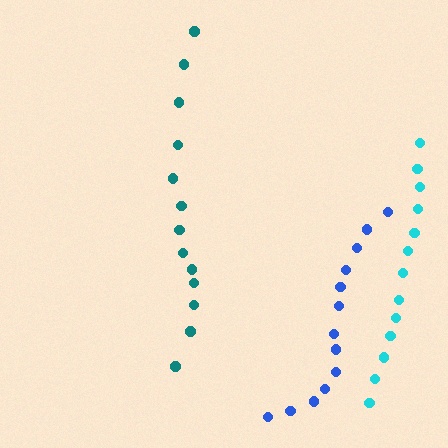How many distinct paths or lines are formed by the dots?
There are 3 distinct paths.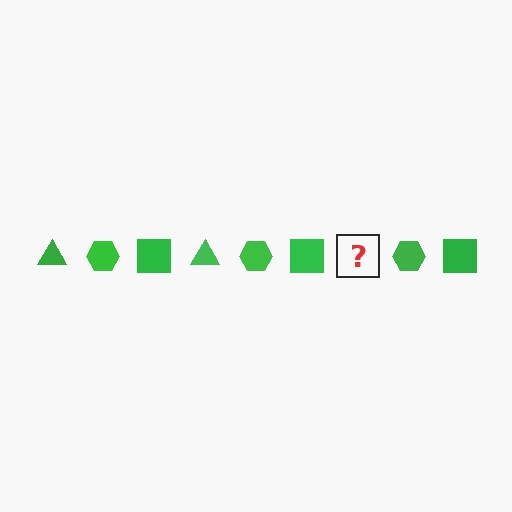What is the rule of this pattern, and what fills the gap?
The rule is that the pattern cycles through triangle, hexagon, square shapes in green. The gap should be filled with a green triangle.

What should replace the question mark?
The question mark should be replaced with a green triangle.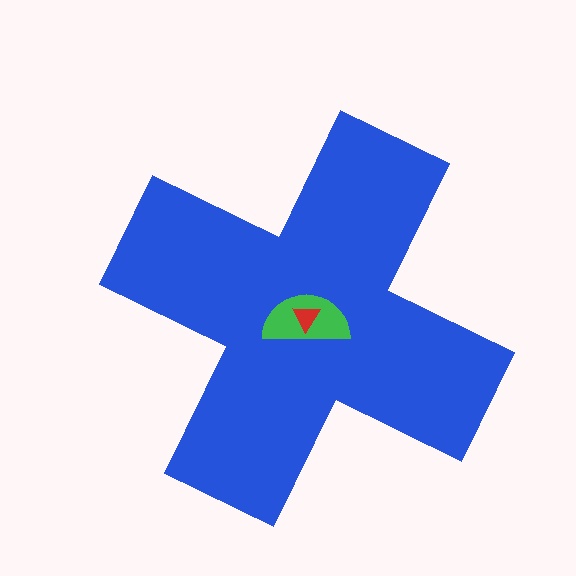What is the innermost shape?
The red triangle.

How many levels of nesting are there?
3.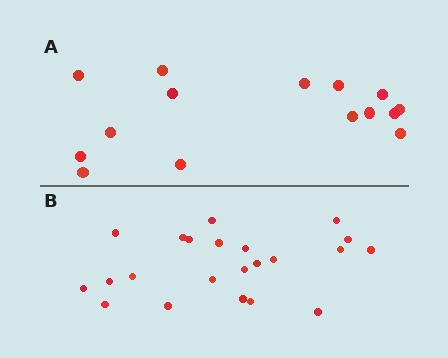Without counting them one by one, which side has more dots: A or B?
Region B (the bottom region) has more dots.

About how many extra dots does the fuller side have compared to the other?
Region B has roughly 8 or so more dots than region A.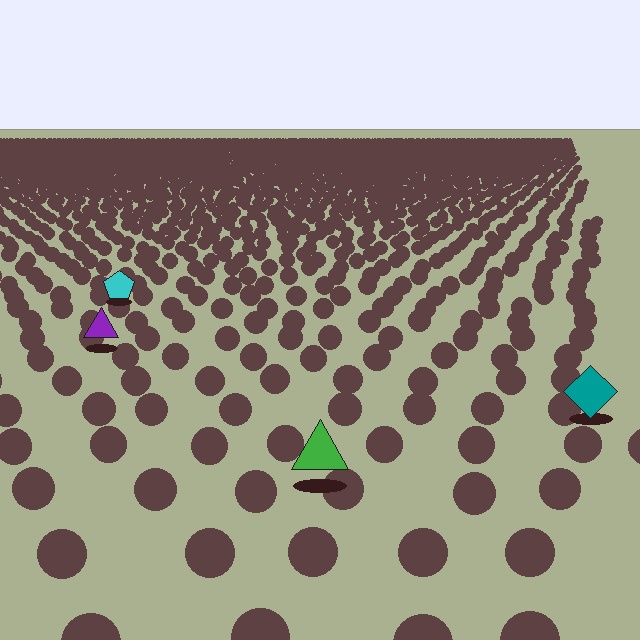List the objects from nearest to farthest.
From nearest to farthest: the green triangle, the teal diamond, the purple triangle, the cyan pentagon.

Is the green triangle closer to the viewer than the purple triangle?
Yes. The green triangle is closer — you can tell from the texture gradient: the ground texture is coarser near it.